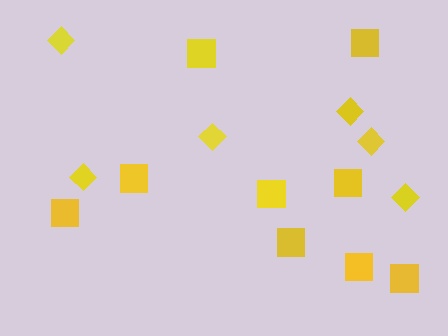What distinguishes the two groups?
There are 2 groups: one group of diamonds (6) and one group of squares (9).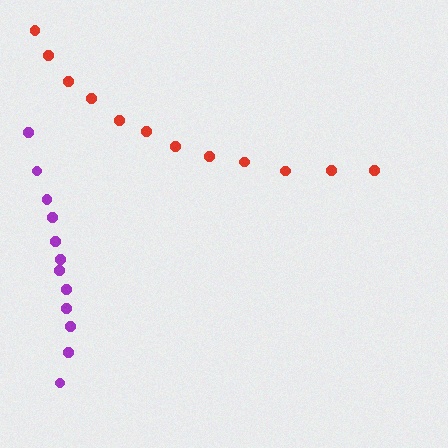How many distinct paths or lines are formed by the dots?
There are 2 distinct paths.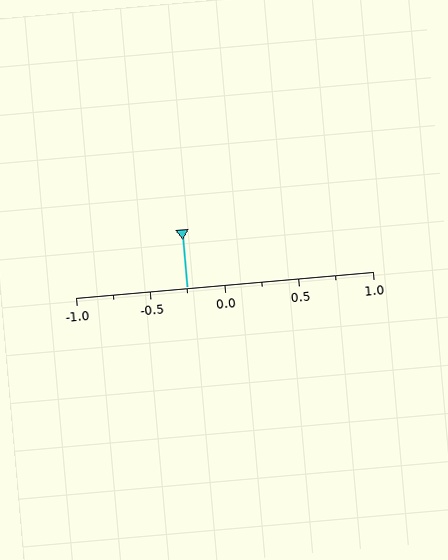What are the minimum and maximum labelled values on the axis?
The axis runs from -1.0 to 1.0.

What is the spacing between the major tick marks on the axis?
The major ticks are spaced 0.5 apart.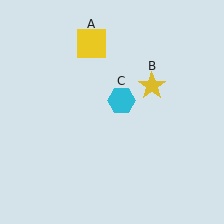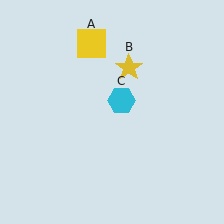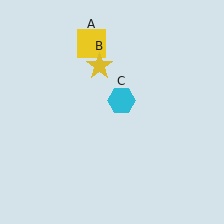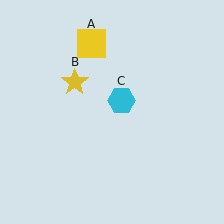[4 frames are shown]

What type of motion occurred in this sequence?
The yellow star (object B) rotated counterclockwise around the center of the scene.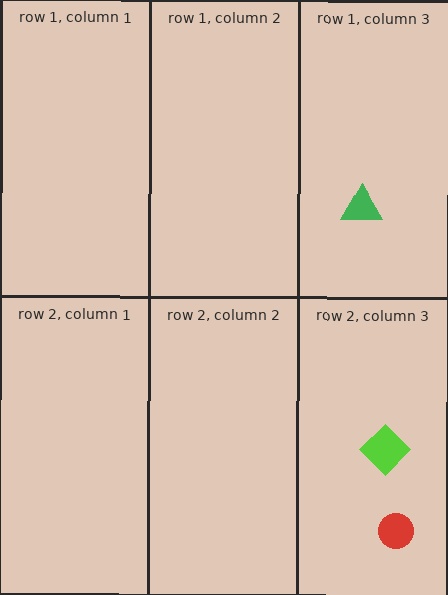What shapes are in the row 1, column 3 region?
The green triangle.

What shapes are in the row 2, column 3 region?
The lime diamond, the red circle.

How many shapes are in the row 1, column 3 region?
1.